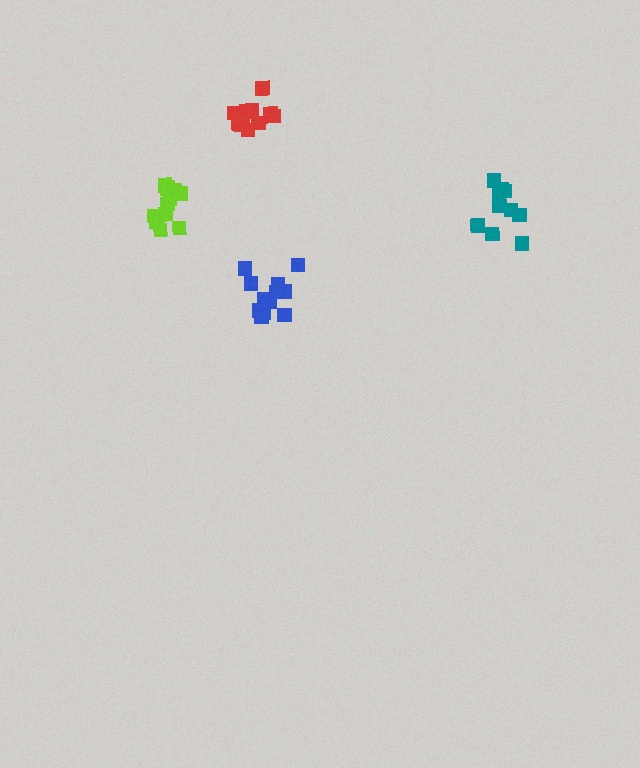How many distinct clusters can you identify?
There are 4 distinct clusters.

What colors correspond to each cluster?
The clusters are colored: blue, teal, red, lime.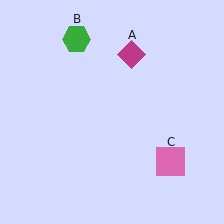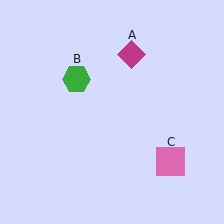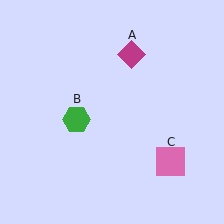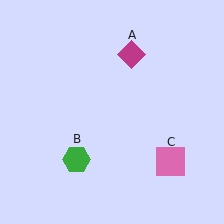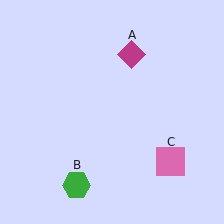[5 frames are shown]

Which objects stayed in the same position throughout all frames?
Magenta diamond (object A) and pink square (object C) remained stationary.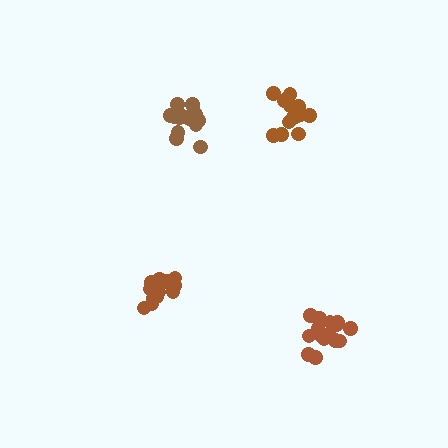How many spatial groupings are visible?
There are 4 spatial groupings.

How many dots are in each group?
Group 1: 15 dots, Group 2: 16 dots, Group 3: 14 dots, Group 4: 16 dots (61 total).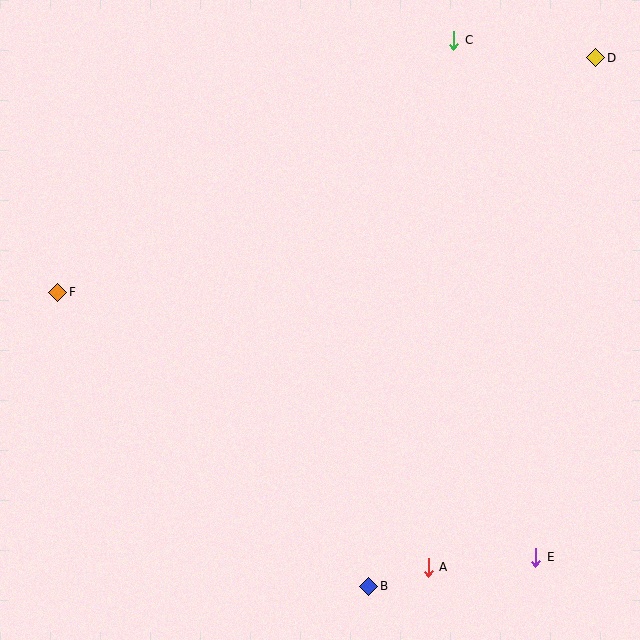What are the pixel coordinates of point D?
Point D is at (596, 58).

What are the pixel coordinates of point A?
Point A is at (428, 567).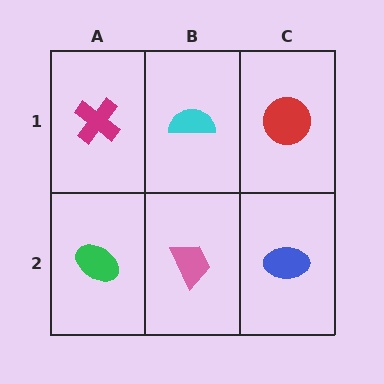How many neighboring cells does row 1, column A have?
2.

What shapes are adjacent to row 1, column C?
A blue ellipse (row 2, column C), a cyan semicircle (row 1, column B).